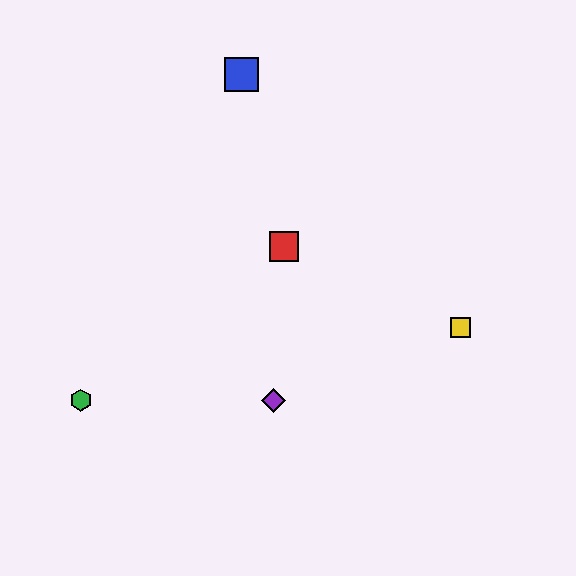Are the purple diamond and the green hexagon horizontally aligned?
Yes, both are at y≈400.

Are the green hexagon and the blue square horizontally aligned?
No, the green hexagon is at y≈400 and the blue square is at y≈74.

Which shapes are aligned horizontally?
The green hexagon, the purple diamond are aligned horizontally.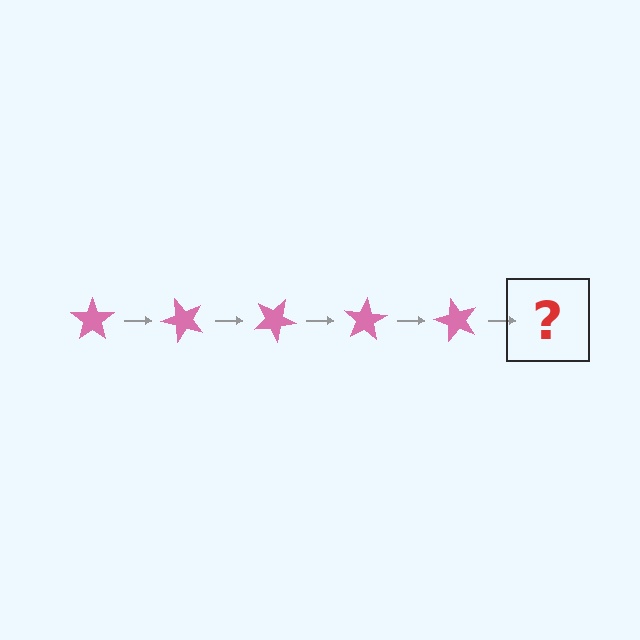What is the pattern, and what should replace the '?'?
The pattern is that the star rotates 50 degrees each step. The '?' should be a pink star rotated 250 degrees.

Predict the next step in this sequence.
The next step is a pink star rotated 250 degrees.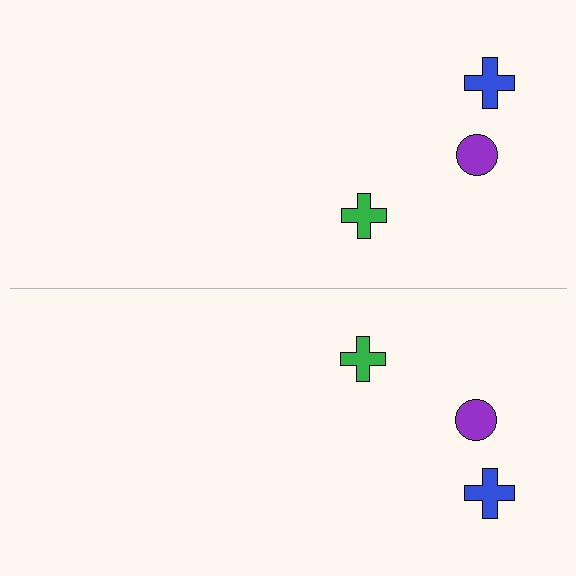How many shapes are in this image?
There are 6 shapes in this image.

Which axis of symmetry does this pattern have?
The pattern has a horizontal axis of symmetry running through the center of the image.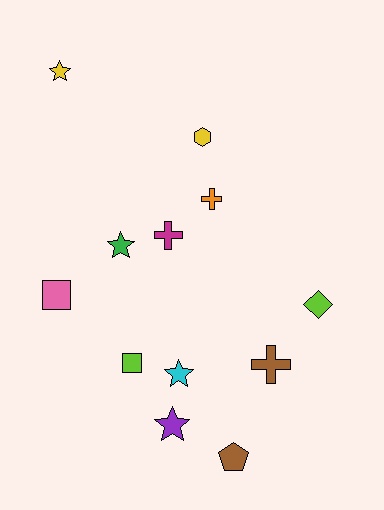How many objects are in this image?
There are 12 objects.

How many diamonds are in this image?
There is 1 diamond.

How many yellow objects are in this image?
There are 2 yellow objects.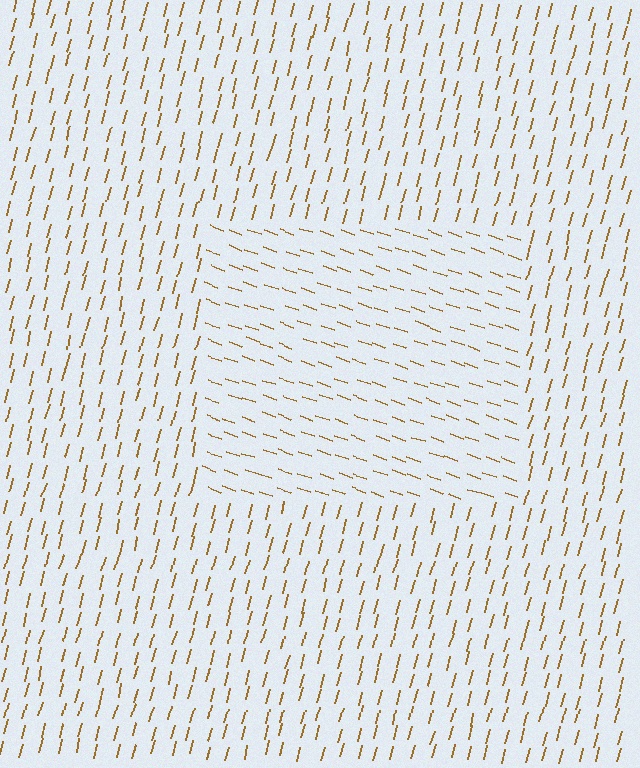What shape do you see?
I see a rectangle.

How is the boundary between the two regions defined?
The boundary is defined purely by a change in line orientation (approximately 86 degrees difference). All lines are the same color and thickness.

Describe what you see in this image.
The image is filled with small brown line segments. A rectangle region in the image has lines oriented differently from the surrounding lines, creating a visible texture boundary.